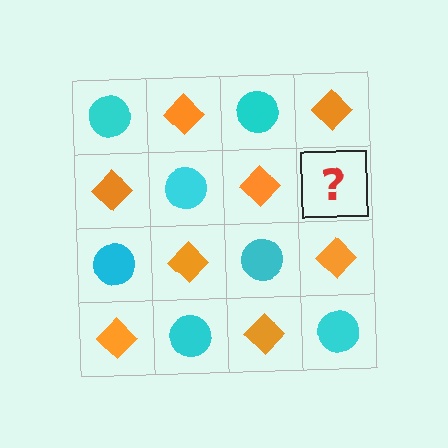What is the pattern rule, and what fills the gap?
The rule is that it alternates cyan circle and orange diamond in a checkerboard pattern. The gap should be filled with a cyan circle.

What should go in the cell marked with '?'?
The missing cell should contain a cyan circle.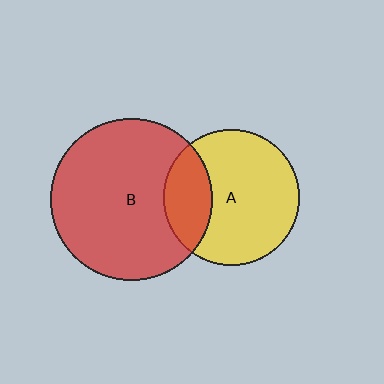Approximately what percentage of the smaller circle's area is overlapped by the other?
Approximately 25%.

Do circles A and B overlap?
Yes.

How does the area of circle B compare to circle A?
Approximately 1.4 times.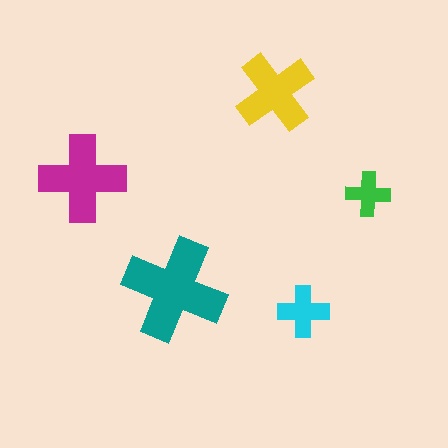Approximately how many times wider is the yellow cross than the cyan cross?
About 1.5 times wider.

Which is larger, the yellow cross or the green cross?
The yellow one.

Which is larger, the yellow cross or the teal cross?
The teal one.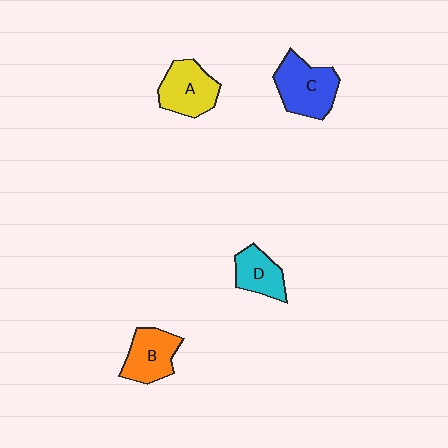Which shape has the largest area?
Shape C (blue).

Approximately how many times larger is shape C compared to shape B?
Approximately 1.2 times.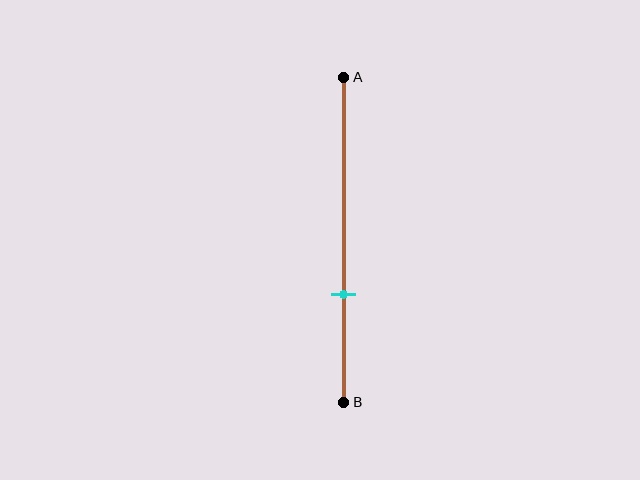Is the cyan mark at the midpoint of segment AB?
No, the mark is at about 65% from A, not at the 50% midpoint.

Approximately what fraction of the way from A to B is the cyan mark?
The cyan mark is approximately 65% of the way from A to B.